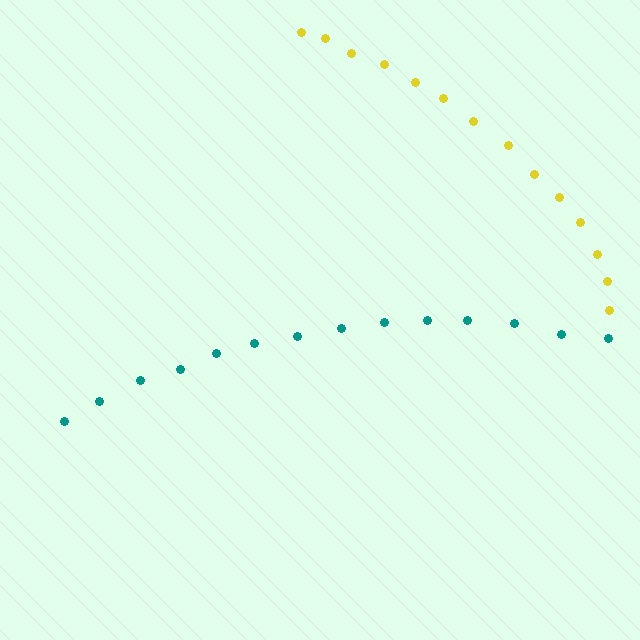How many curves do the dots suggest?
There are 2 distinct paths.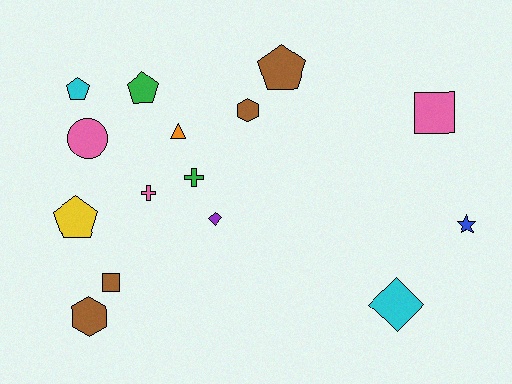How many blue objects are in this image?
There is 1 blue object.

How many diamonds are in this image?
There are 2 diamonds.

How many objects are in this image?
There are 15 objects.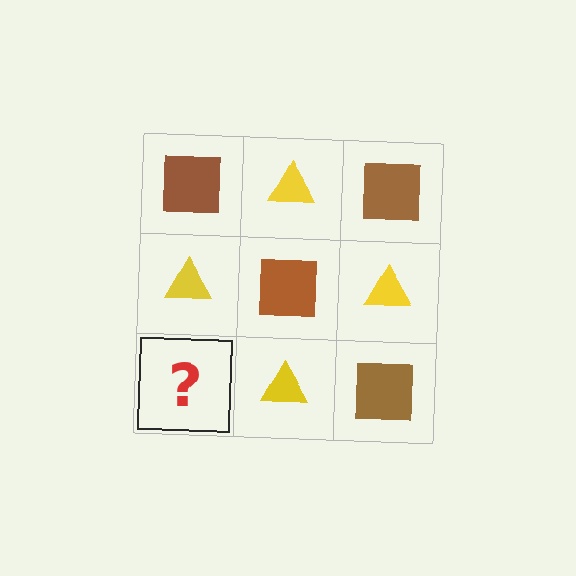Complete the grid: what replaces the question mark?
The question mark should be replaced with a brown square.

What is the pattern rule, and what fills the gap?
The rule is that it alternates brown square and yellow triangle in a checkerboard pattern. The gap should be filled with a brown square.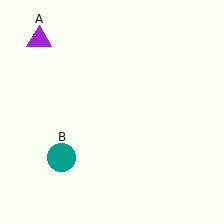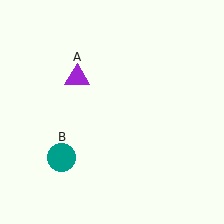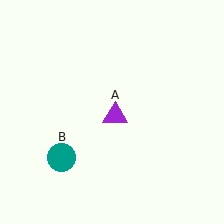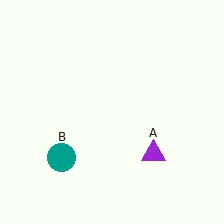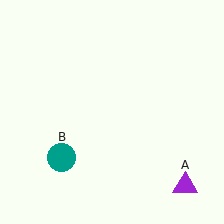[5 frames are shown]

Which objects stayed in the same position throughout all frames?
Teal circle (object B) remained stationary.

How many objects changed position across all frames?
1 object changed position: purple triangle (object A).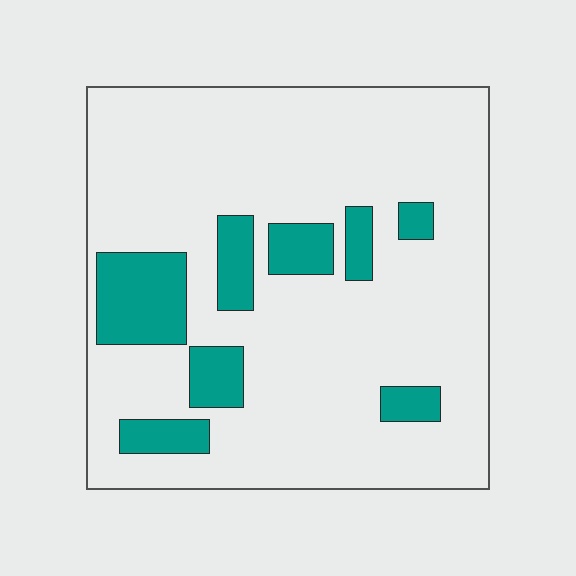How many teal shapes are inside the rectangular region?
8.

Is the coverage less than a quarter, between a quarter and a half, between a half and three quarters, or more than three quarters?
Less than a quarter.